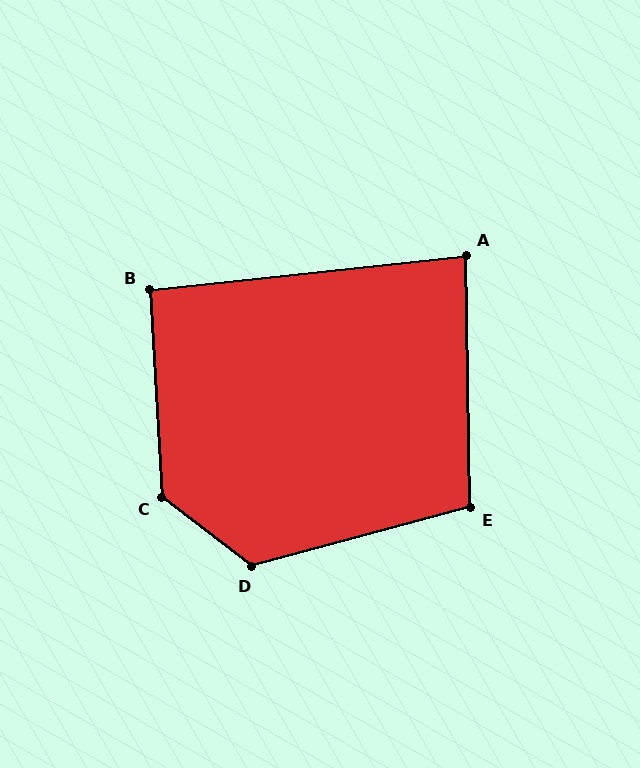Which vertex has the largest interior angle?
C, at approximately 131 degrees.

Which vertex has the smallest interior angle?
A, at approximately 85 degrees.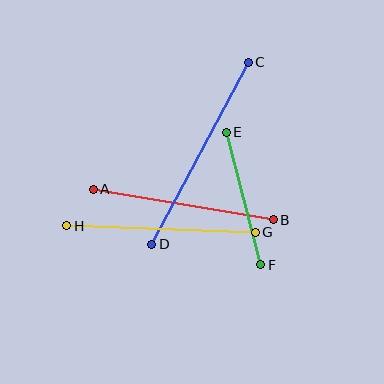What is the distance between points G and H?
The distance is approximately 188 pixels.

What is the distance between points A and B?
The distance is approximately 183 pixels.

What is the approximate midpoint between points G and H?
The midpoint is at approximately (161, 229) pixels.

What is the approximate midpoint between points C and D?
The midpoint is at approximately (200, 153) pixels.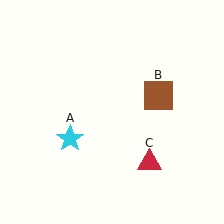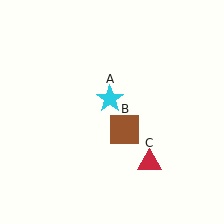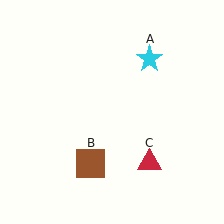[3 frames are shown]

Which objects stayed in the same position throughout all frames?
Red triangle (object C) remained stationary.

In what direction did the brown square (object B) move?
The brown square (object B) moved down and to the left.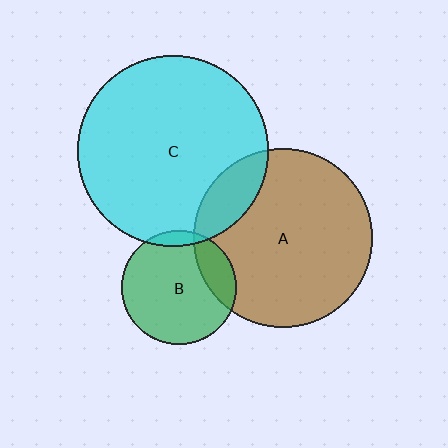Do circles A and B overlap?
Yes.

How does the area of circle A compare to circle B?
Approximately 2.4 times.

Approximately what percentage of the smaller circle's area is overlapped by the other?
Approximately 20%.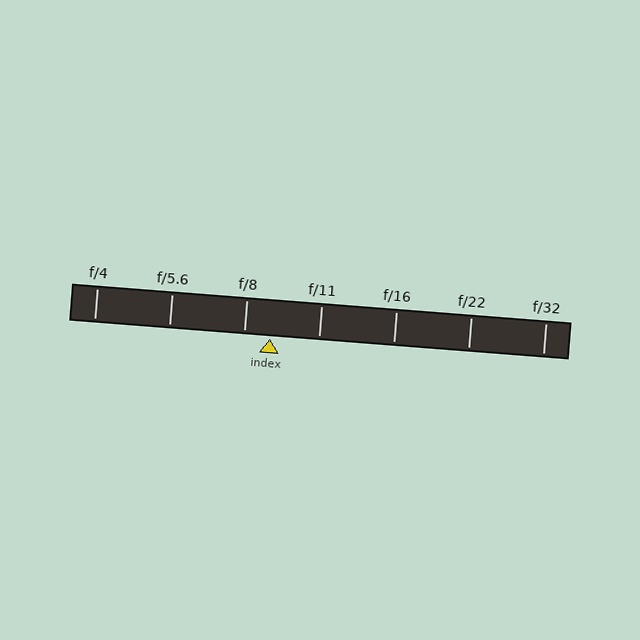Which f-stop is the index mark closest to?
The index mark is closest to f/8.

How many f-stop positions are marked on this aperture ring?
There are 7 f-stop positions marked.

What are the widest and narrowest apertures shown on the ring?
The widest aperture shown is f/4 and the narrowest is f/32.